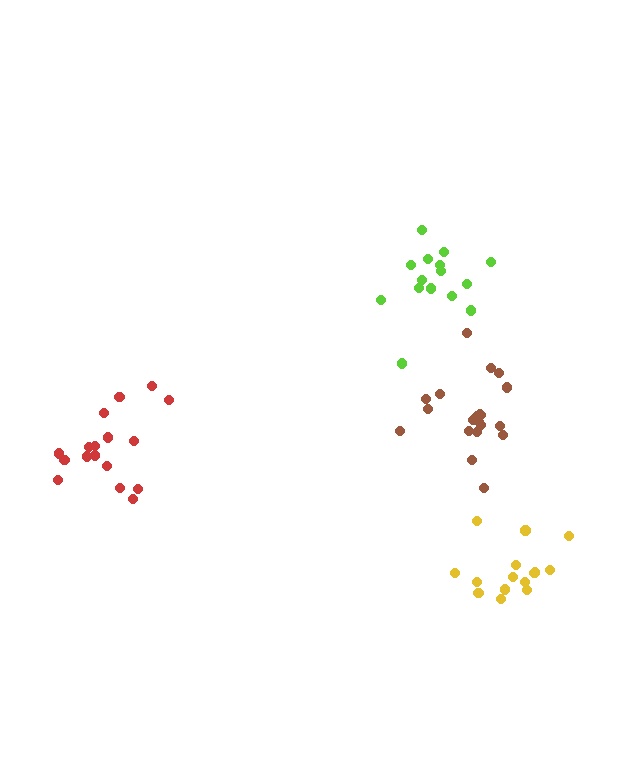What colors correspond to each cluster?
The clusters are colored: red, brown, lime, yellow.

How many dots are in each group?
Group 1: 17 dots, Group 2: 20 dots, Group 3: 15 dots, Group 4: 15 dots (67 total).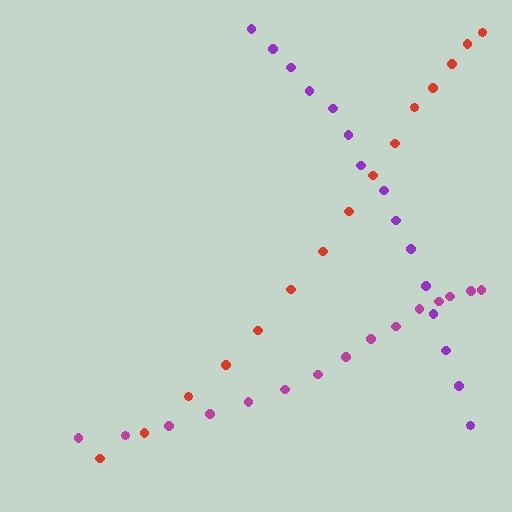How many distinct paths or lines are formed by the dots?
There are 3 distinct paths.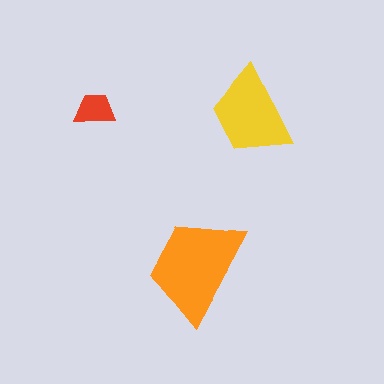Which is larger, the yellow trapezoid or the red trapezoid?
The yellow one.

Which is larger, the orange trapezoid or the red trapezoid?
The orange one.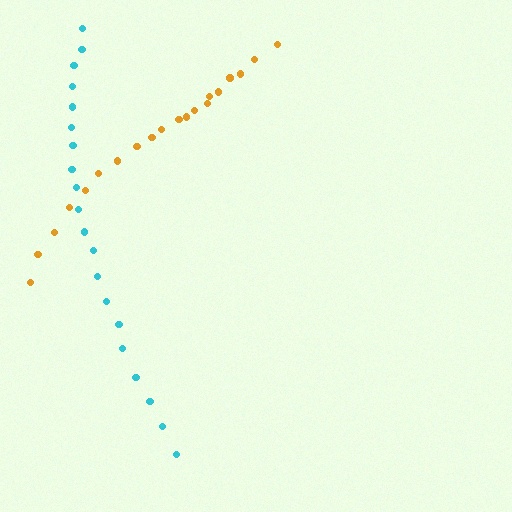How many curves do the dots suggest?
There are 2 distinct paths.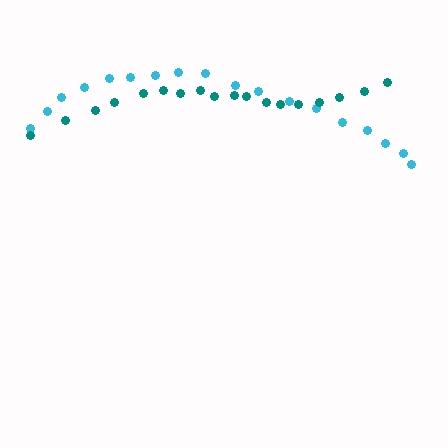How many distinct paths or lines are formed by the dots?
There are 2 distinct paths.